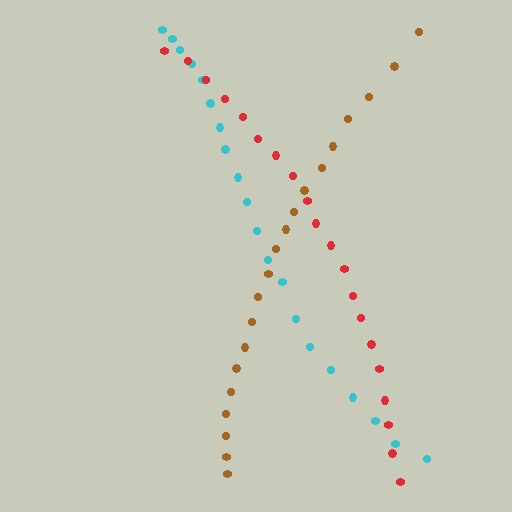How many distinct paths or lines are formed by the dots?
There are 3 distinct paths.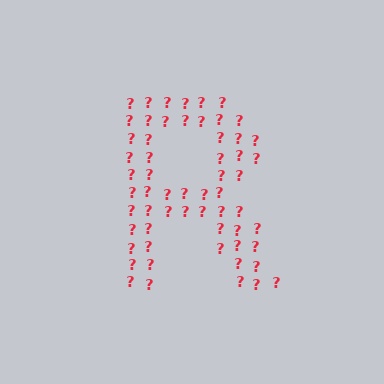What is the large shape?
The large shape is the letter R.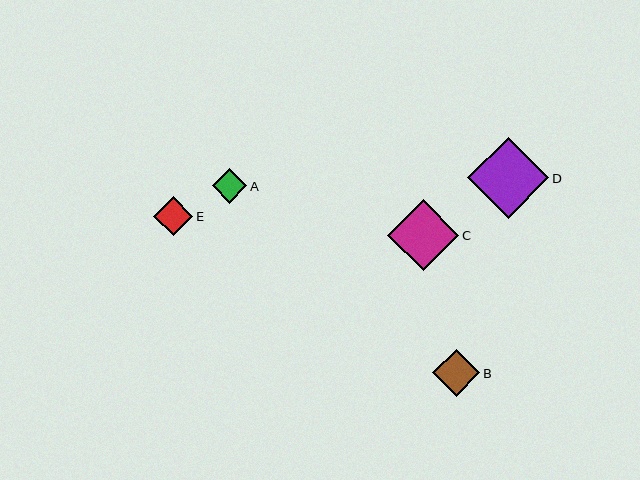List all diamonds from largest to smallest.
From largest to smallest: D, C, B, E, A.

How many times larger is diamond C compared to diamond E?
Diamond C is approximately 1.8 times the size of diamond E.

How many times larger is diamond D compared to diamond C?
Diamond D is approximately 1.2 times the size of diamond C.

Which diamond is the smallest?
Diamond A is the smallest with a size of approximately 35 pixels.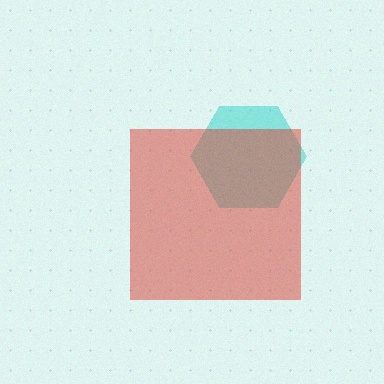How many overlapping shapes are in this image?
There are 2 overlapping shapes in the image.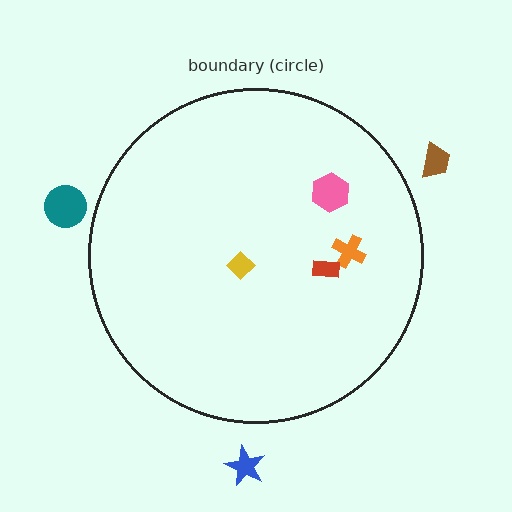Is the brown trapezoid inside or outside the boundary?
Outside.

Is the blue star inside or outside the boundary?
Outside.